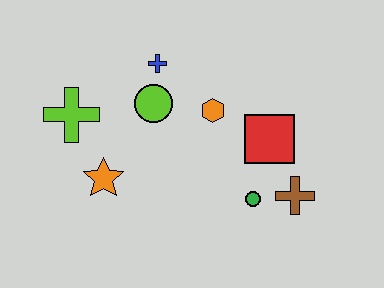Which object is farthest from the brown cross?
The lime cross is farthest from the brown cross.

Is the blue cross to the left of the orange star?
No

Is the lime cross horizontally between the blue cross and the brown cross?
No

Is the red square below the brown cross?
No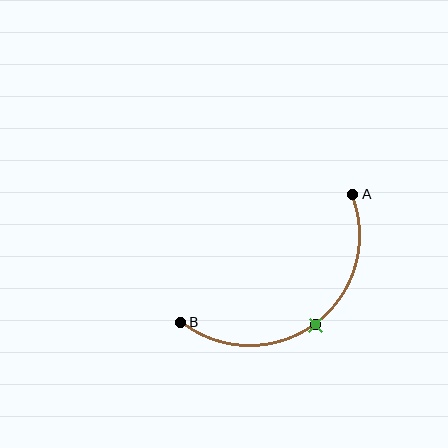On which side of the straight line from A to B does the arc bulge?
The arc bulges below and to the right of the straight line connecting A and B.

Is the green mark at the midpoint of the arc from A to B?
Yes. The green mark lies on the arc at equal arc-length from both A and B — it is the arc midpoint.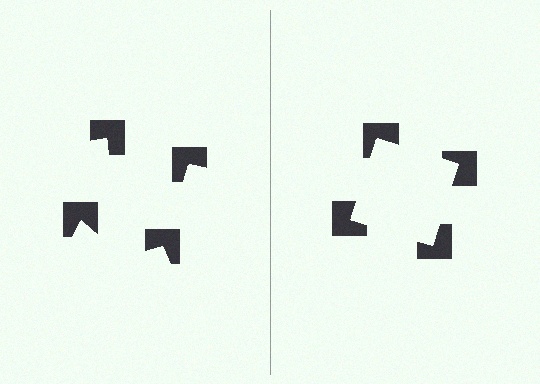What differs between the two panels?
The notched squares are positioned identically on both sides; only the wedge orientations differ. On the right they align to a square; on the left they are misaligned.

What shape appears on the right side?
An illusory square.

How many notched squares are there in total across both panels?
8 — 4 on each side.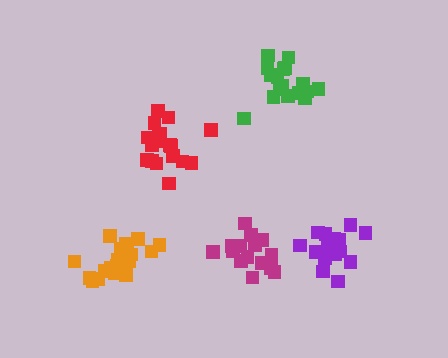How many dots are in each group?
Group 1: 21 dots, Group 2: 18 dots, Group 3: 15 dots, Group 4: 21 dots, Group 5: 16 dots (91 total).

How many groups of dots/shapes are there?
There are 5 groups.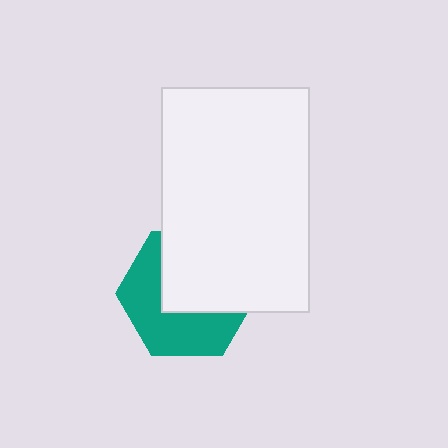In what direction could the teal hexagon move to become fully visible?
The teal hexagon could move down. That would shift it out from behind the white rectangle entirely.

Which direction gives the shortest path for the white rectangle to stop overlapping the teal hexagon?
Moving up gives the shortest separation.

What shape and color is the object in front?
The object in front is a white rectangle.